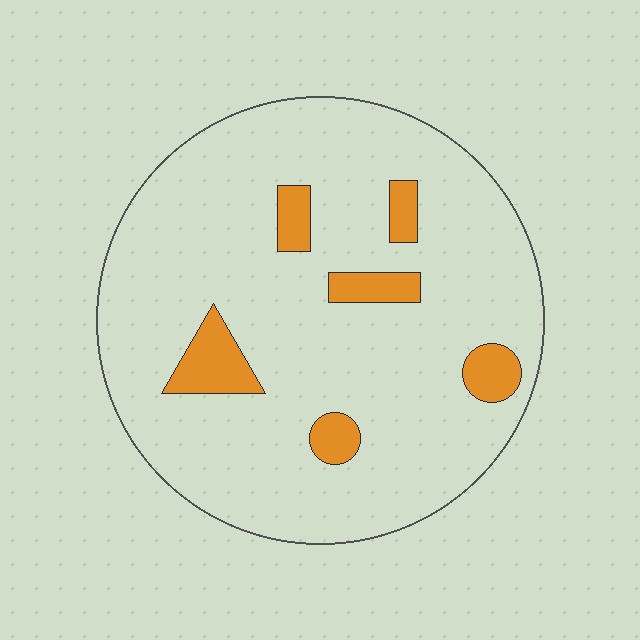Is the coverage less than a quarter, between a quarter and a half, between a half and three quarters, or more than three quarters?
Less than a quarter.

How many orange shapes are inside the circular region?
6.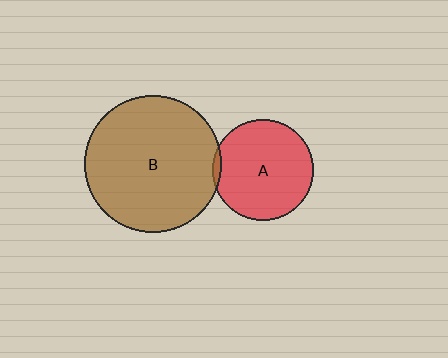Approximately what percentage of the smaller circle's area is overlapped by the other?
Approximately 5%.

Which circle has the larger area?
Circle B (brown).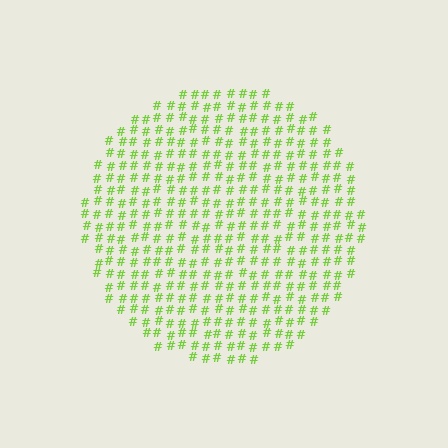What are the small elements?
The small elements are hash symbols.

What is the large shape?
The large shape is a circle.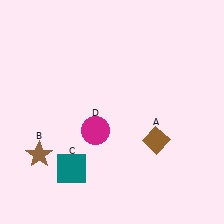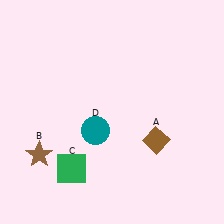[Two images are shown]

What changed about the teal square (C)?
In Image 1, C is teal. In Image 2, it changed to green.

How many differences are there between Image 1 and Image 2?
There are 2 differences between the two images.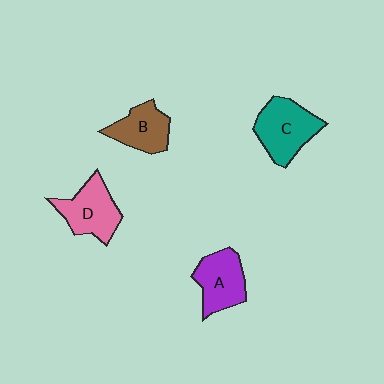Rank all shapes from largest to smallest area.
From largest to smallest: C (teal), D (pink), A (purple), B (brown).